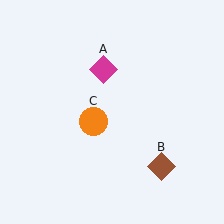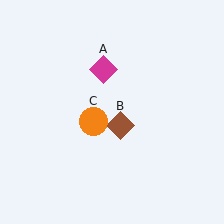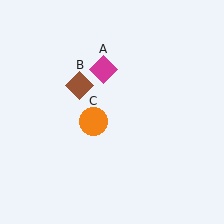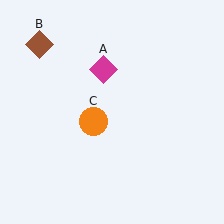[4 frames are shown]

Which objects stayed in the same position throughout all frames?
Magenta diamond (object A) and orange circle (object C) remained stationary.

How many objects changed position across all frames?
1 object changed position: brown diamond (object B).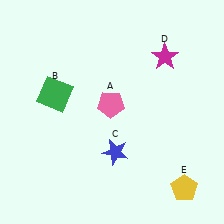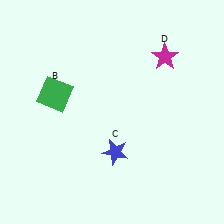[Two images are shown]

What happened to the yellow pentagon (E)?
The yellow pentagon (E) was removed in Image 2. It was in the bottom-right area of Image 1.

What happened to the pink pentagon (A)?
The pink pentagon (A) was removed in Image 2. It was in the top-left area of Image 1.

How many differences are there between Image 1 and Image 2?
There are 2 differences between the two images.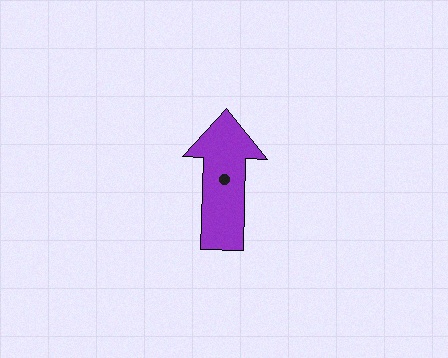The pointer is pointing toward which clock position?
Roughly 12 o'clock.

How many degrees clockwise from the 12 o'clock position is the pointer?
Approximately 2 degrees.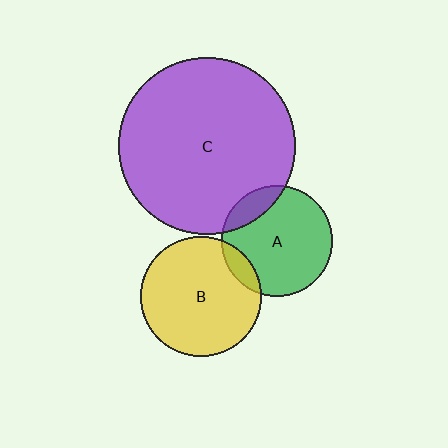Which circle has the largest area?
Circle C (purple).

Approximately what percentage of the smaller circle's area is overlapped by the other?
Approximately 15%.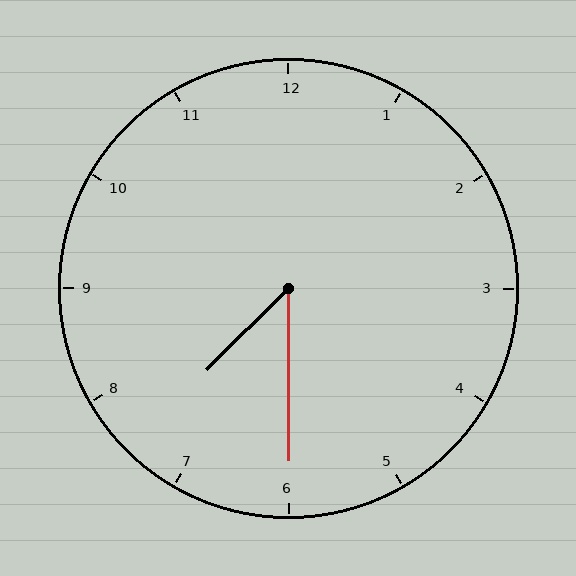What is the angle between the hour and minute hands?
Approximately 45 degrees.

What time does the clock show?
7:30.